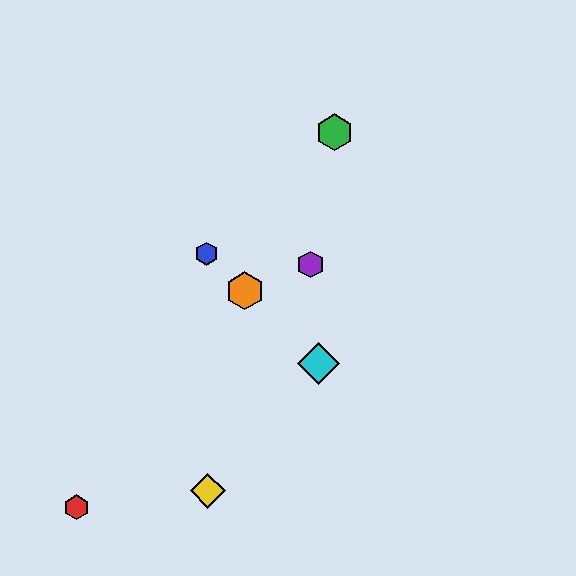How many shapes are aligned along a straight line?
3 shapes (the blue hexagon, the orange hexagon, the cyan diamond) are aligned along a straight line.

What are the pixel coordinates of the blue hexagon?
The blue hexagon is at (207, 254).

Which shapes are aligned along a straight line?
The blue hexagon, the orange hexagon, the cyan diamond are aligned along a straight line.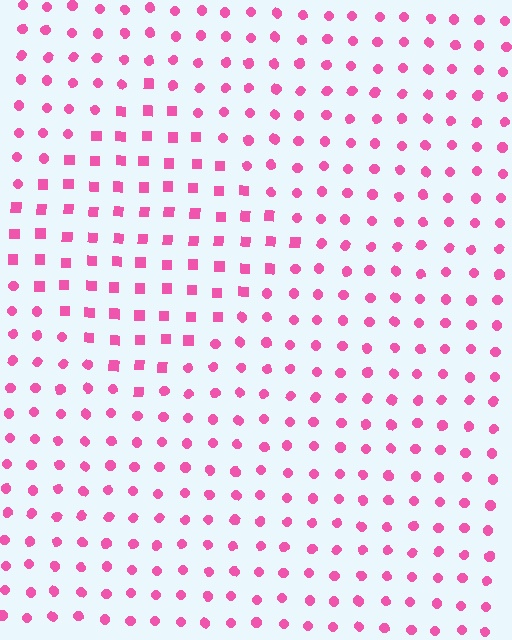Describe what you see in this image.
The image is filled with small pink elements arranged in a uniform grid. A diamond-shaped region contains squares, while the surrounding area contains circles. The boundary is defined purely by the change in element shape.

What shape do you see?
I see a diamond.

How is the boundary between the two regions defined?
The boundary is defined by a change in element shape: squares inside vs. circles outside. All elements share the same color and spacing.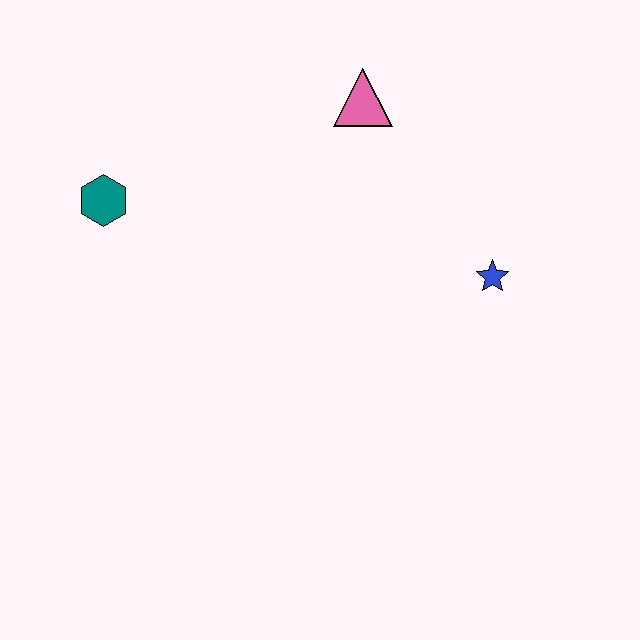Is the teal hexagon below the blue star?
No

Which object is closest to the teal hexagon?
The pink triangle is closest to the teal hexagon.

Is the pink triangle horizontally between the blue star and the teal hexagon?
Yes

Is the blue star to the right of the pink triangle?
Yes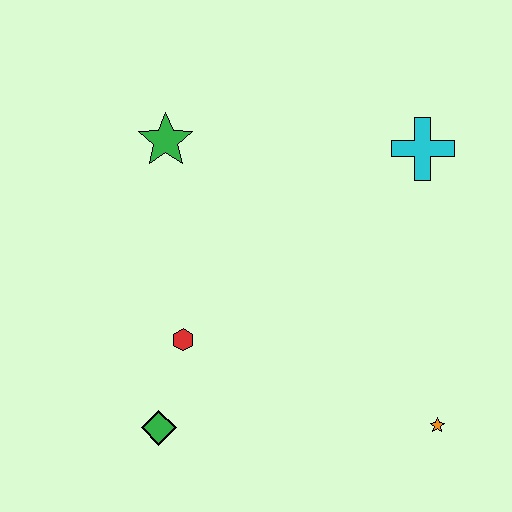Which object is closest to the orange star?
The red hexagon is closest to the orange star.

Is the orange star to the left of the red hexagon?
No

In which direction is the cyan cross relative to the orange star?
The cyan cross is above the orange star.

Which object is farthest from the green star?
The orange star is farthest from the green star.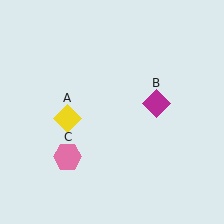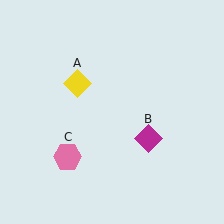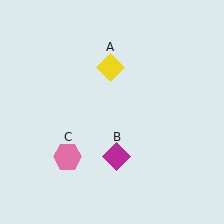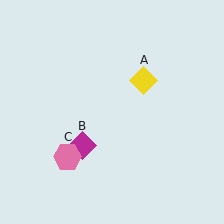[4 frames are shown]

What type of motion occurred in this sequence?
The yellow diamond (object A), magenta diamond (object B) rotated clockwise around the center of the scene.